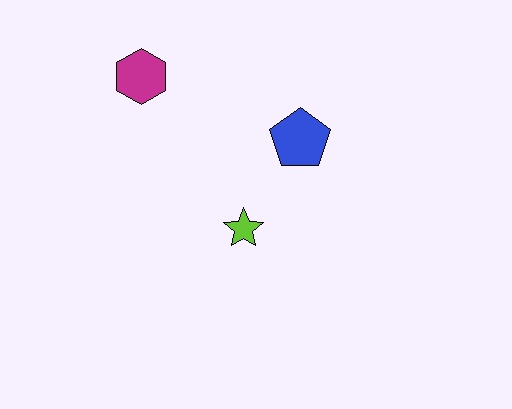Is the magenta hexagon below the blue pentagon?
No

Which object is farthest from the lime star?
The magenta hexagon is farthest from the lime star.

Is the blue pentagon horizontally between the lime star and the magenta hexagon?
No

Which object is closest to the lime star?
The blue pentagon is closest to the lime star.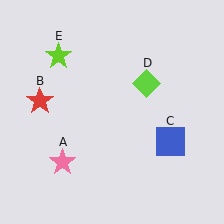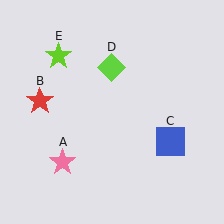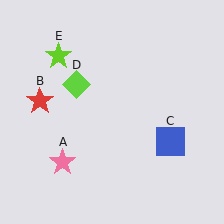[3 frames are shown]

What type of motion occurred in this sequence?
The lime diamond (object D) rotated counterclockwise around the center of the scene.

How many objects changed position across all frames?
1 object changed position: lime diamond (object D).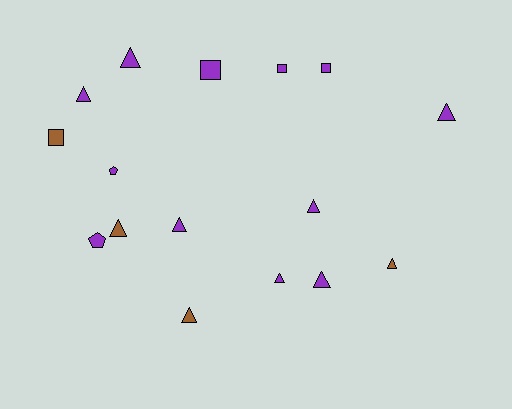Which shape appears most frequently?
Triangle, with 10 objects.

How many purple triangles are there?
There are 7 purple triangles.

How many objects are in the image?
There are 16 objects.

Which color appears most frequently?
Purple, with 12 objects.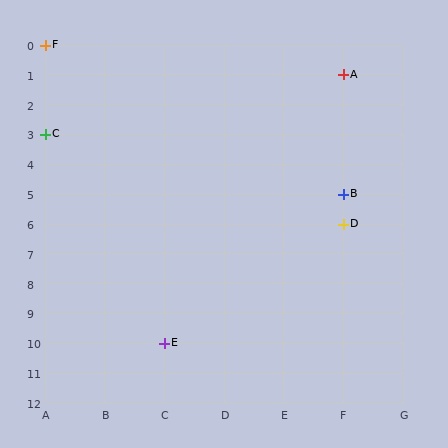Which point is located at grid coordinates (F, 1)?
Point A is at (F, 1).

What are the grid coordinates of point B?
Point B is at grid coordinates (F, 5).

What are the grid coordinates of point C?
Point C is at grid coordinates (A, 3).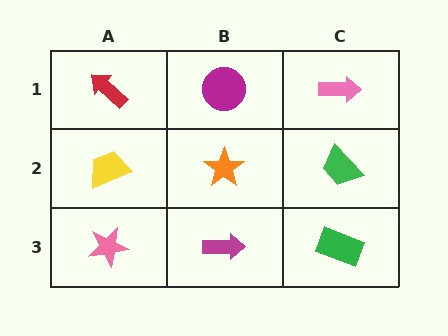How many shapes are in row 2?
3 shapes.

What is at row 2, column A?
A yellow trapezoid.